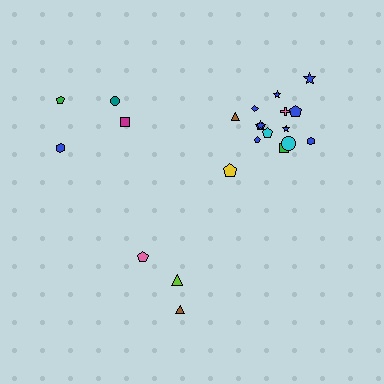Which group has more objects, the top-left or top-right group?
The top-right group.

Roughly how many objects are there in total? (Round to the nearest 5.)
Roughly 20 objects in total.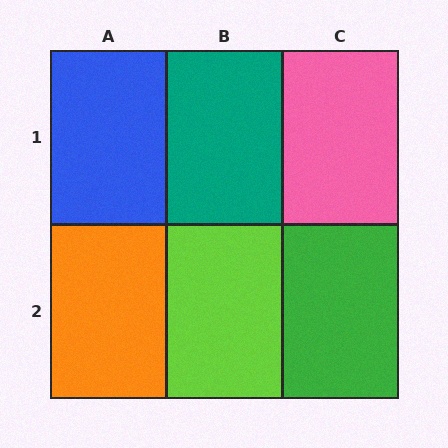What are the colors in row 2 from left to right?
Orange, lime, green.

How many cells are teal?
1 cell is teal.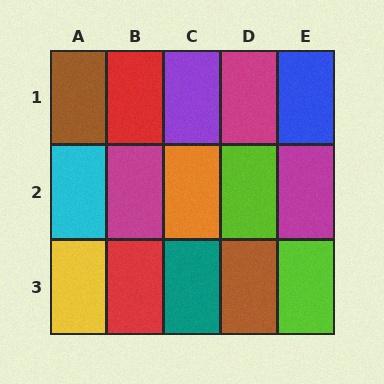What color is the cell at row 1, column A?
Brown.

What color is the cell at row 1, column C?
Purple.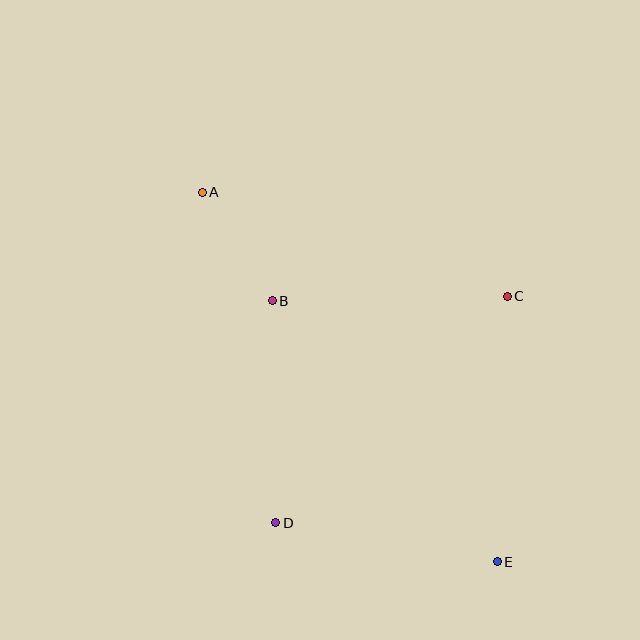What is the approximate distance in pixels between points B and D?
The distance between B and D is approximately 222 pixels.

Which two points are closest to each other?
Points A and B are closest to each other.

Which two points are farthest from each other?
Points A and E are farthest from each other.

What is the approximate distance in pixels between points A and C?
The distance between A and C is approximately 322 pixels.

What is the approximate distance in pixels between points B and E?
The distance between B and E is approximately 345 pixels.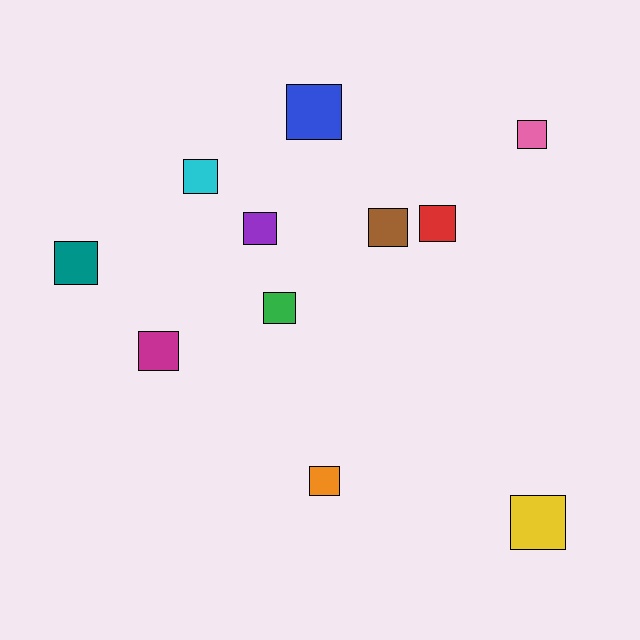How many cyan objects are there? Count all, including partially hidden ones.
There is 1 cyan object.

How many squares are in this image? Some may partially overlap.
There are 11 squares.